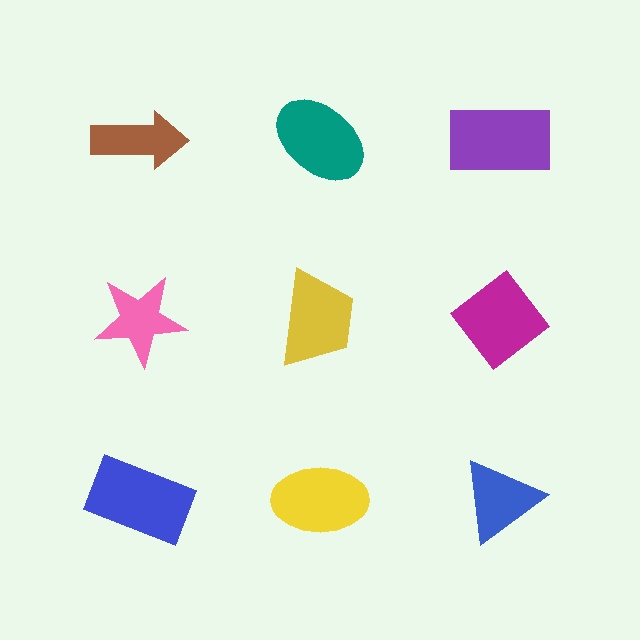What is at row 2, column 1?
A pink star.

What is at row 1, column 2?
A teal ellipse.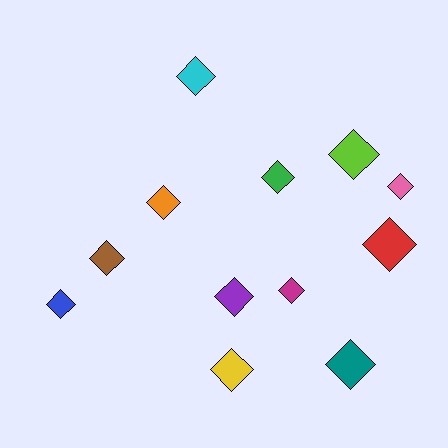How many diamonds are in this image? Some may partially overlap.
There are 12 diamonds.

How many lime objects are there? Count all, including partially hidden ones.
There is 1 lime object.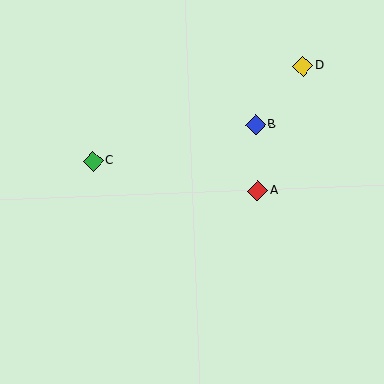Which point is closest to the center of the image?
Point A at (258, 191) is closest to the center.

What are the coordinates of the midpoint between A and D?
The midpoint between A and D is at (281, 128).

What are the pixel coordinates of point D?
Point D is at (303, 66).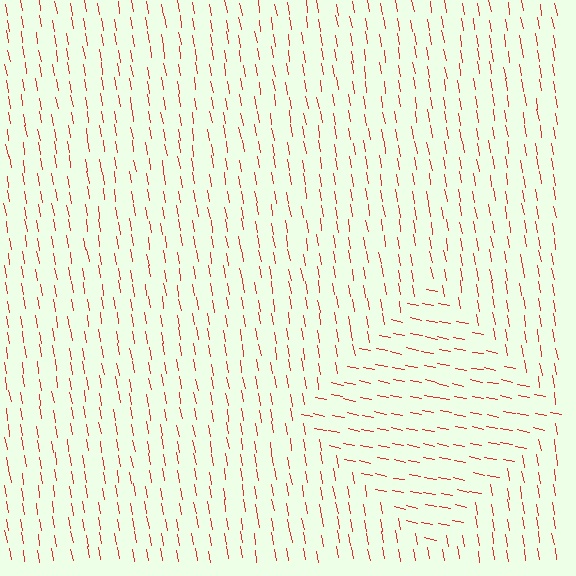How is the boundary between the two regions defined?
The boundary is defined purely by a change in line orientation (approximately 69 degrees difference). All lines are the same color and thickness.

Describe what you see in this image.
The image is filled with small red line segments. A diamond region in the image has lines oriented differently from the surrounding lines, creating a visible texture boundary.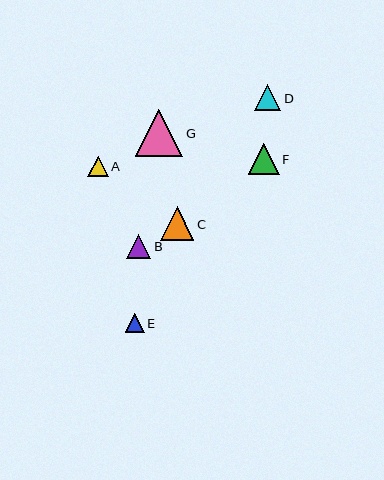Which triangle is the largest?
Triangle G is the largest with a size of approximately 47 pixels.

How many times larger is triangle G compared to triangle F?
Triangle G is approximately 1.6 times the size of triangle F.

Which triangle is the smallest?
Triangle E is the smallest with a size of approximately 19 pixels.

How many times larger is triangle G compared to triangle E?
Triangle G is approximately 2.5 times the size of triangle E.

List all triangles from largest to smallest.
From largest to smallest: G, C, F, D, B, A, E.